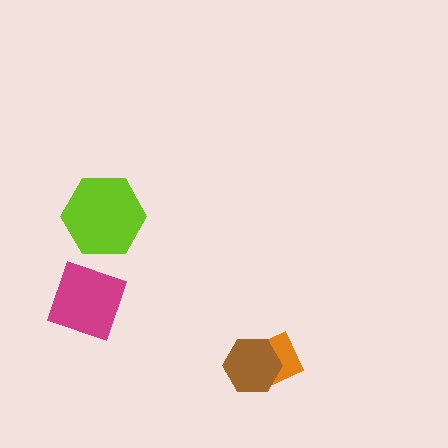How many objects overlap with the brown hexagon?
1 object overlaps with the brown hexagon.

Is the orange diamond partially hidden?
Yes, it is partially covered by another shape.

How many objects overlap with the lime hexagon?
0 objects overlap with the lime hexagon.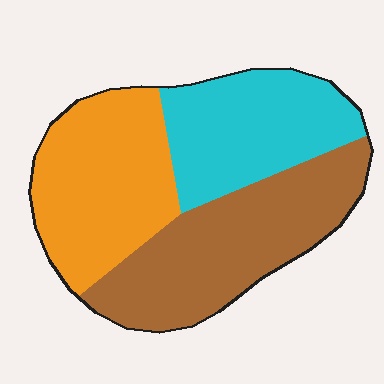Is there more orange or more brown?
Brown.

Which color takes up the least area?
Cyan, at roughly 30%.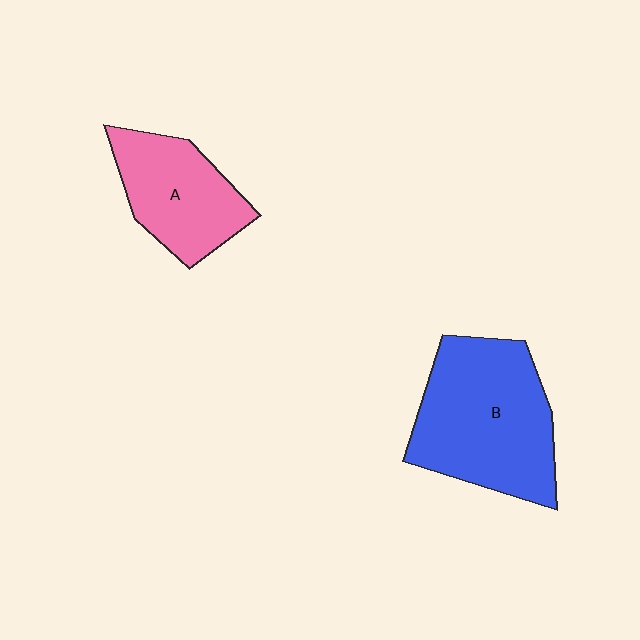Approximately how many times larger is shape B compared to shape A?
Approximately 1.6 times.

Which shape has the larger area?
Shape B (blue).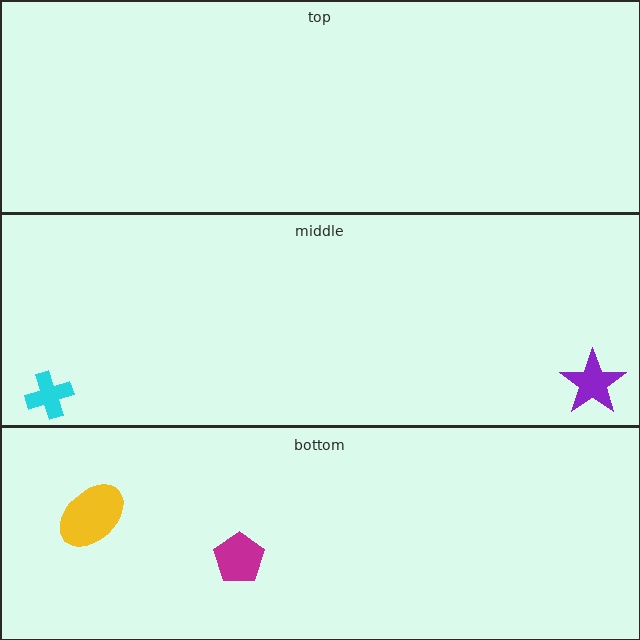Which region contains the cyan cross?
The middle region.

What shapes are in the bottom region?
The yellow ellipse, the magenta pentagon.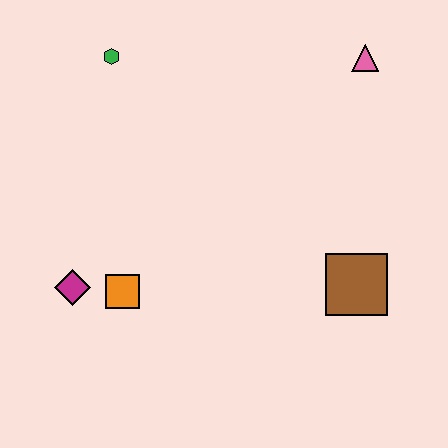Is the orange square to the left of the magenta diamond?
No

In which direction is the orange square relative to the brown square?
The orange square is to the left of the brown square.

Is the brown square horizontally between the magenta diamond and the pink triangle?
Yes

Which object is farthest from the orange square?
The pink triangle is farthest from the orange square.